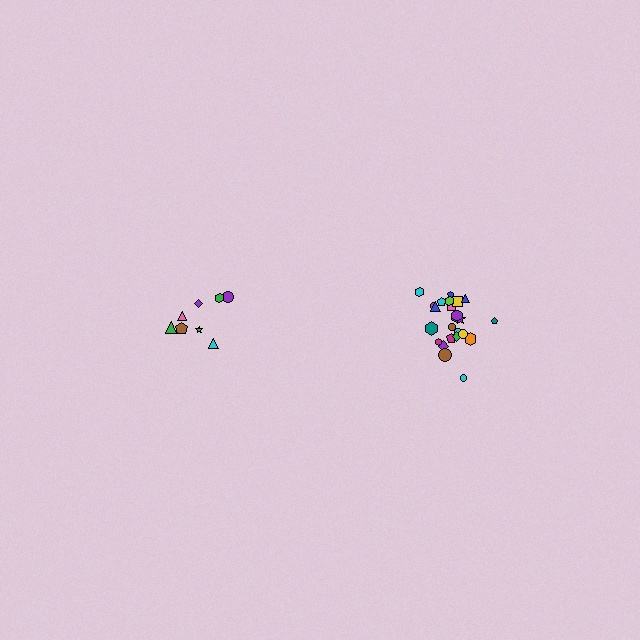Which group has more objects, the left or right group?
The right group.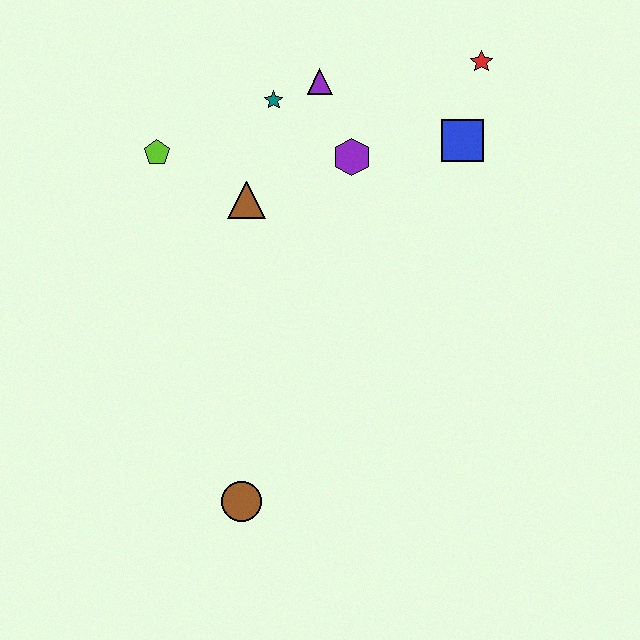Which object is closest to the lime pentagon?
The brown triangle is closest to the lime pentagon.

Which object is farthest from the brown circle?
The red star is farthest from the brown circle.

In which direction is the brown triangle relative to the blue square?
The brown triangle is to the left of the blue square.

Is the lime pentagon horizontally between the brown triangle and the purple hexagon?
No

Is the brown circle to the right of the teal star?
No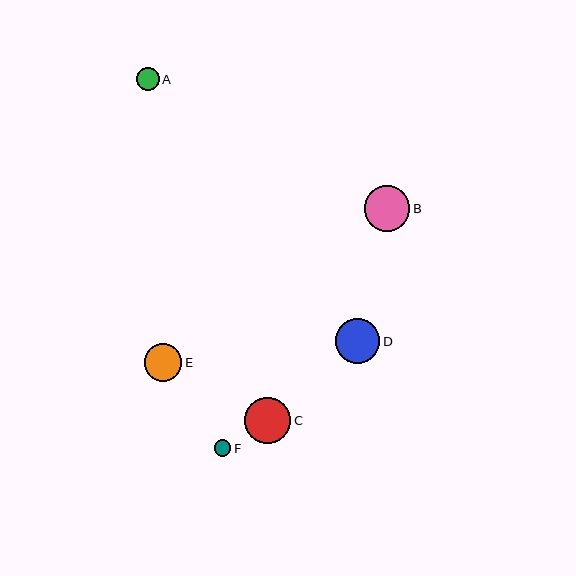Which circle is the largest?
Circle C is the largest with a size of approximately 46 pixels.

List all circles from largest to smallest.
From largest to smallest: C, B, D, E, A, F.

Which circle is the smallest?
Circle F is the smallest with a size of approximately 16 pixels.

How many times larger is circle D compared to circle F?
Circle D is approximately 2.7 times the size of circle F.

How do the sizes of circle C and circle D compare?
Circle C and circle D are approximately the same size.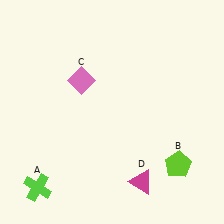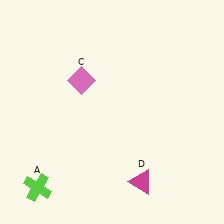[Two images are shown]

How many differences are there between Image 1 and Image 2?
There is 1 difference between the two images.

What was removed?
The lime pentagon (B) was removed in Image 2.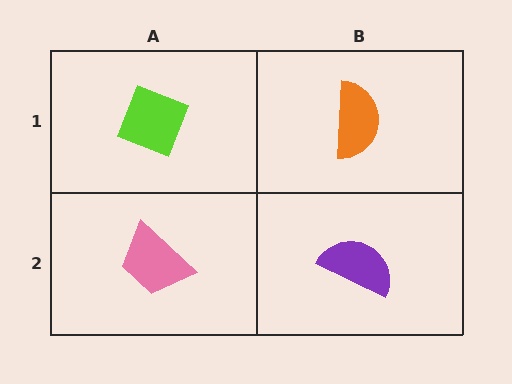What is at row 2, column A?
A pink trapezoid.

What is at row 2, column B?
A purple semicircle.